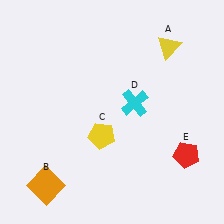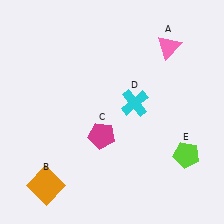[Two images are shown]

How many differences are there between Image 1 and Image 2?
There are 3 differences between the two images.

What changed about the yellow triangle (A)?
In Image 1, A is yellow. In Image 2, it changed to pink.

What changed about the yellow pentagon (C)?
In Image 1, C is yellow. In Image 2, it changed to magenta.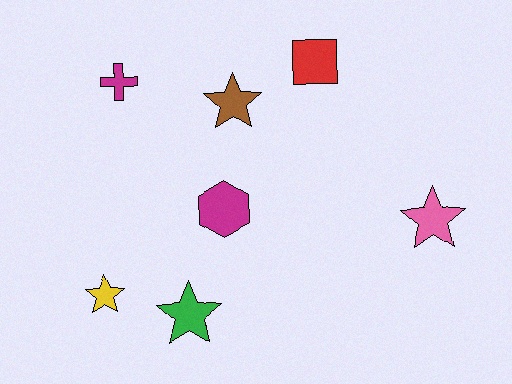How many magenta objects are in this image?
There are 2 magenta objects.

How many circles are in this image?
There are no circles.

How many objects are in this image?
There are 7 objects.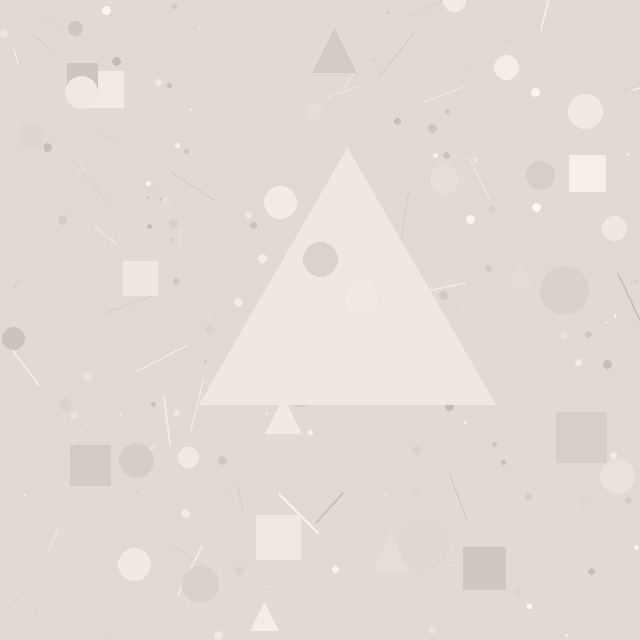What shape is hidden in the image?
A triangle is hidden in the image.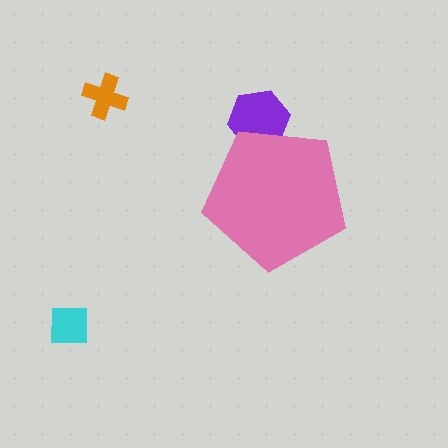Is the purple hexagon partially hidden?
Yes, the purple hexagon is partially hidden behind the pink pentagon.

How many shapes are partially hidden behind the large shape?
1 shape is partially hidden.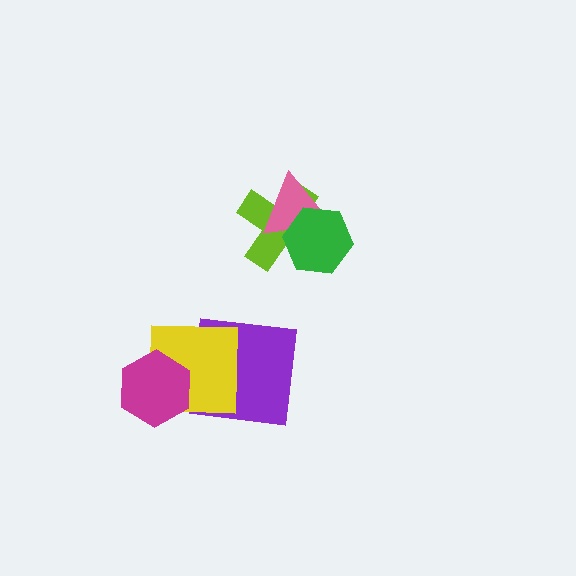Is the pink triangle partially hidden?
Yes, it is partially covered by another shape.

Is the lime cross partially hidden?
Yes, it is partially covered by another shape.